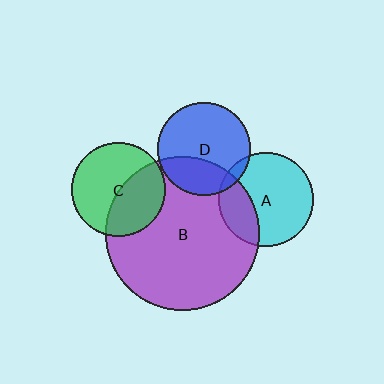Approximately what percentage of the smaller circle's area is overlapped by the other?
Approximately 30%.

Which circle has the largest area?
Circle B (purple).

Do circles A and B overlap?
Yes.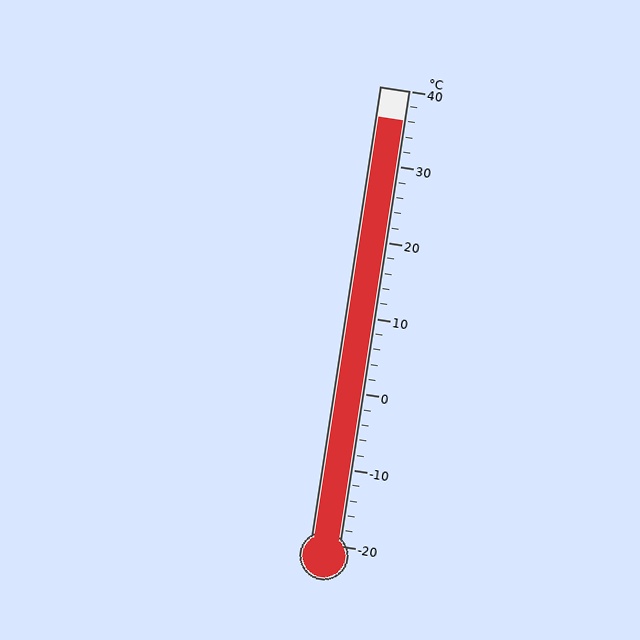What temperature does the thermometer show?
The thermometer shows approximately 36°C.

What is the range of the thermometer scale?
The thermometer scale ranges from -20°C to 40°C.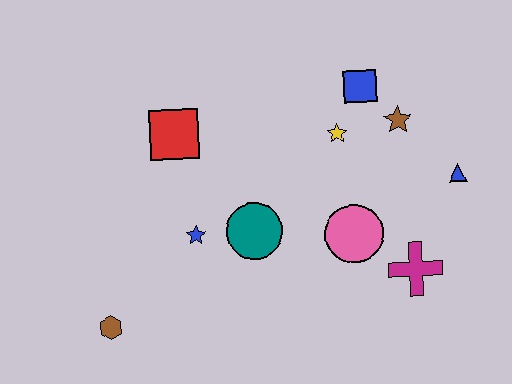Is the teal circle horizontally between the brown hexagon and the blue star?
No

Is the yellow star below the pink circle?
No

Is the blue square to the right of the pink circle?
Yes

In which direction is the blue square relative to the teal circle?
The blue square is above the teal circle.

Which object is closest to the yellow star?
The blue square is closest to the yellow star.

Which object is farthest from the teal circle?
The blue triangle is farthest from the teal circle.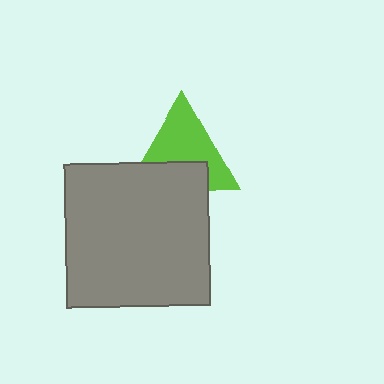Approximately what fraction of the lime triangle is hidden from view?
Roughly 38% of the lime triangle is hidden behind the gray square.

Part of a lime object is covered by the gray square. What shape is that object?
It is a triangle.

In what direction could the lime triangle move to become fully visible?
The lime triangle could move up. That would shift it out from behind the gray square entirely.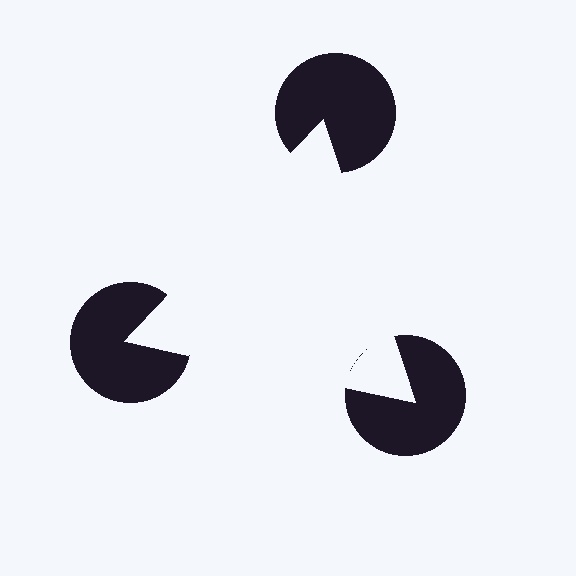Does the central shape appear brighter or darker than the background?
It typically appears slightly brighter than the background, even though no actual brightness change is drawn.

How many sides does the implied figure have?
3 sides.